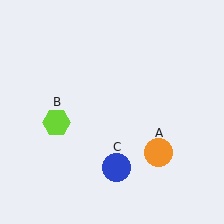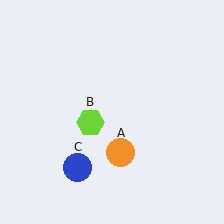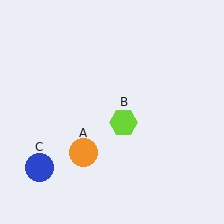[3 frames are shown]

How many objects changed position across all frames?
3 objects changed position: orange circle (object A), lime hexagon (object B), blue circle (object C).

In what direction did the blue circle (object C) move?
The blue circle (object C) moved left.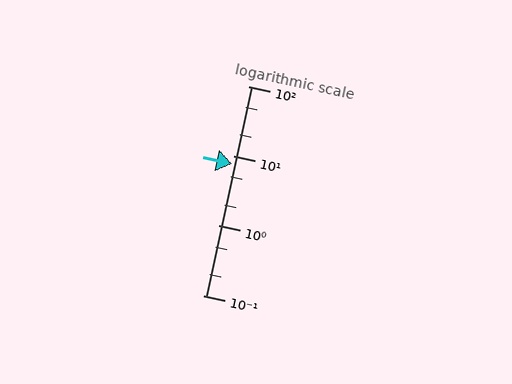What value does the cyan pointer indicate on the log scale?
The pointer indicates approximately 7.8.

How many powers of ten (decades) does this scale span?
The scale spans 3 decades, from 0.1 to 100.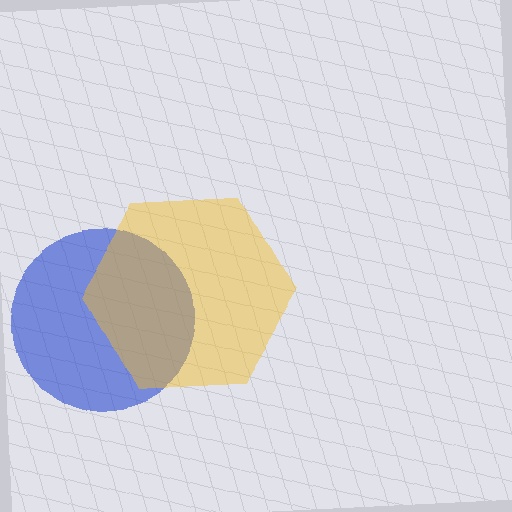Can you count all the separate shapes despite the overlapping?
Yes, there are 2 separate shapes.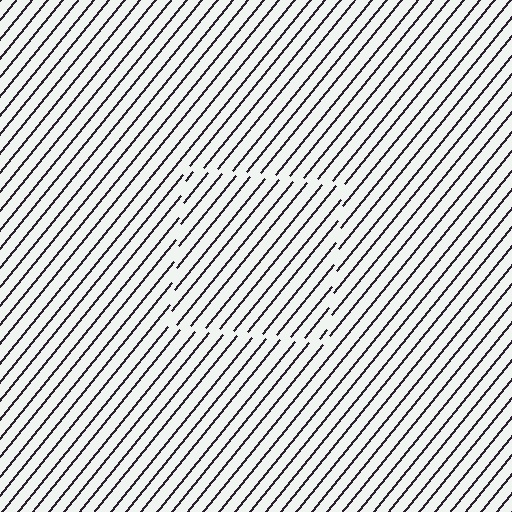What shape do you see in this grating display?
An illusory square. The interior of the shape contains the same grating, shifted by half a period — the contour is defined by the phase discontinuity where line-ends from the inner and outer gratings abut.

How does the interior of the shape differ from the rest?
The interior of the shape contains the same grating, shifted by half a period — the contour is defined by the phase discontinuity where line-ends from the inner and outer gratings abut.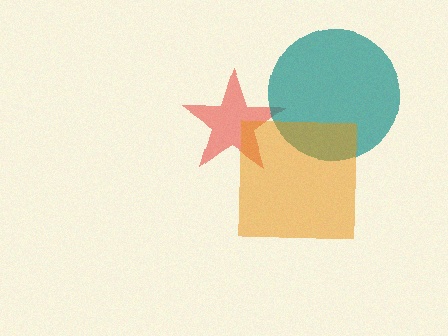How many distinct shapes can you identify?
There are 3 distinct shapes: a red star, a teal circle, an orange square.